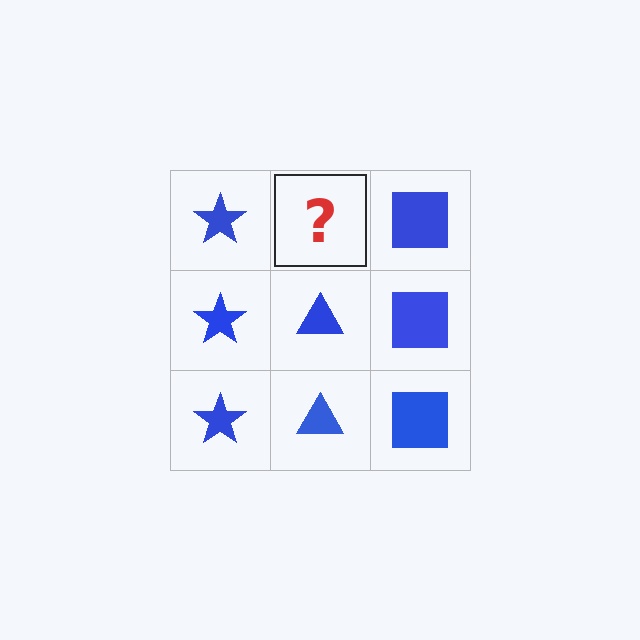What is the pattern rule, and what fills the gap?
The rule is that each column has a consistent shape. The gap should be filled with a blue triangle.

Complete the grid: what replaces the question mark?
The question mark should be replaced with a blue triangle.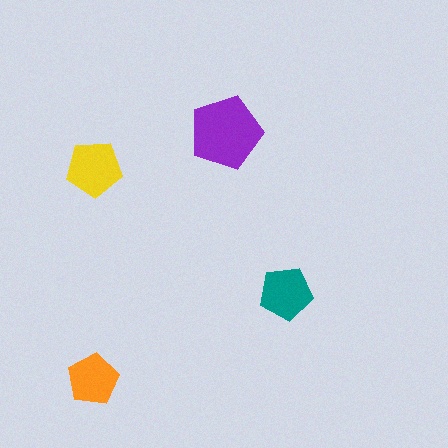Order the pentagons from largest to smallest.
the purple one, the yellow one, the teal one, the orange one.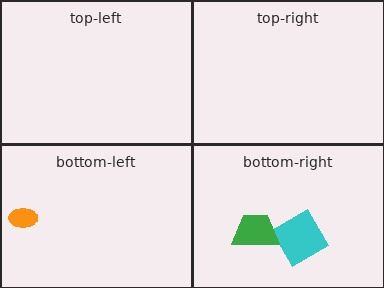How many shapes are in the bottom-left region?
1.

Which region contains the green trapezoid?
The bottom-right region.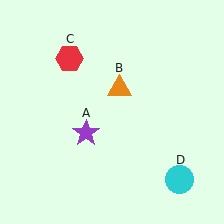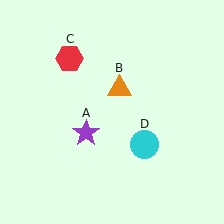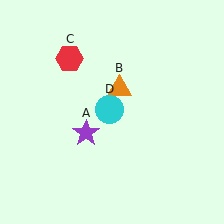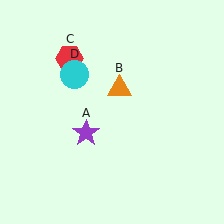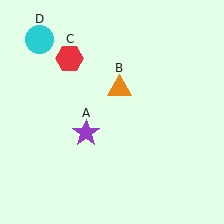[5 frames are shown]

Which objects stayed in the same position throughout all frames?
Purple star (object A) and orange triangle (object B) and red hexagon (object C) remained stationary.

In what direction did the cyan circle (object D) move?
The cyan circle (object D) moved up and to the left.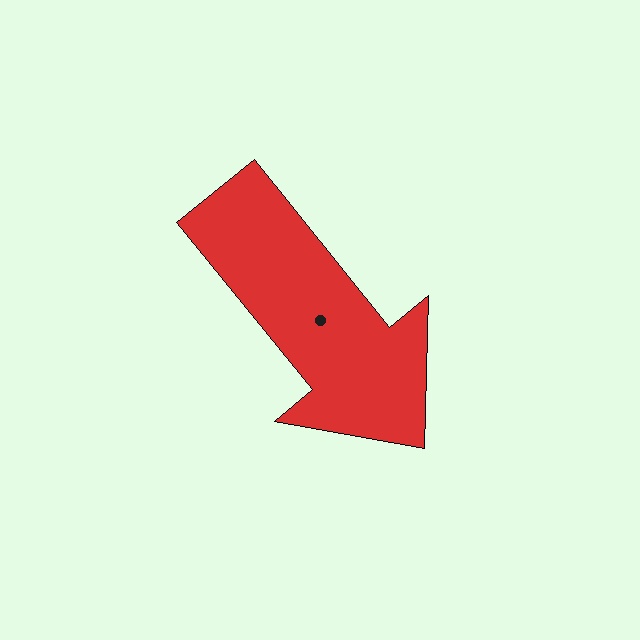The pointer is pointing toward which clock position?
Roughly 5 o'clock.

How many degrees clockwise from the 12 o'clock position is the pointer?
Approximately 141 degrees.